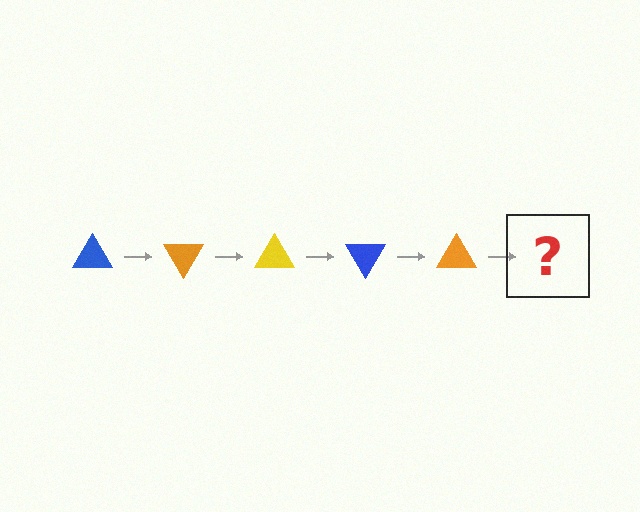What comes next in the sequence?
The next element should be a yellow triangle, rotated 300 degrees from the start.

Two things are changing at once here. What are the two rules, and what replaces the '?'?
The two rules are that it rotates 60 degrees each step and the color cycles through blue, orange, and yellow. The '?' should be a yellow triangle, rotated 300 degrees from the start.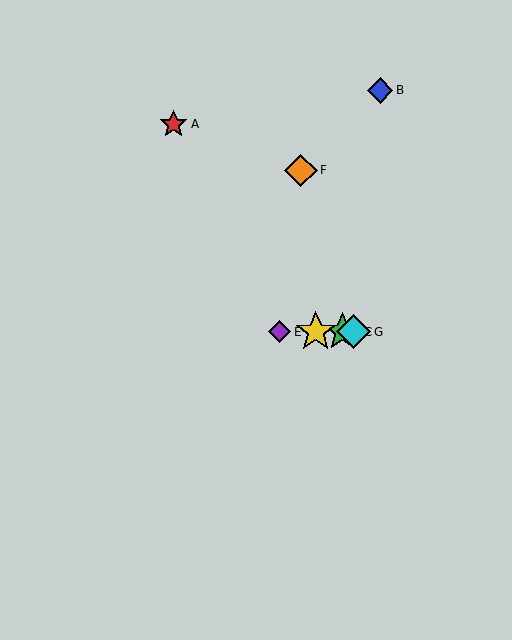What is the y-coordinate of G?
Object G is at y≈332.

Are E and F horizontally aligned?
No, E is at y≈332 and F is at y≈170.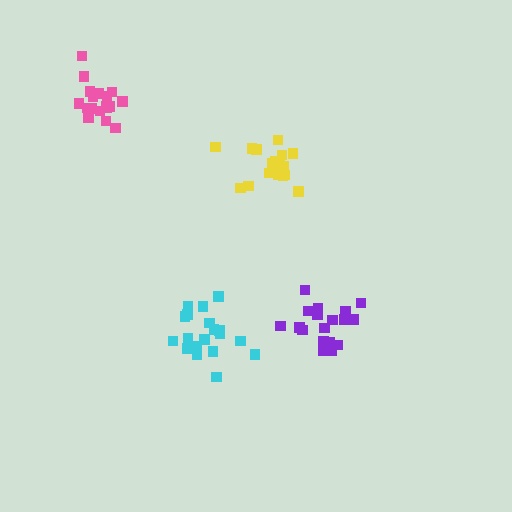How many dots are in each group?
Group 1: 19 dots, Group 2: 18 dots, Group 3: 19 dots, Group 4: 19 dots (75 total).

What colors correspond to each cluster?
The clusters are colored: yellow, pink, purple, cyan.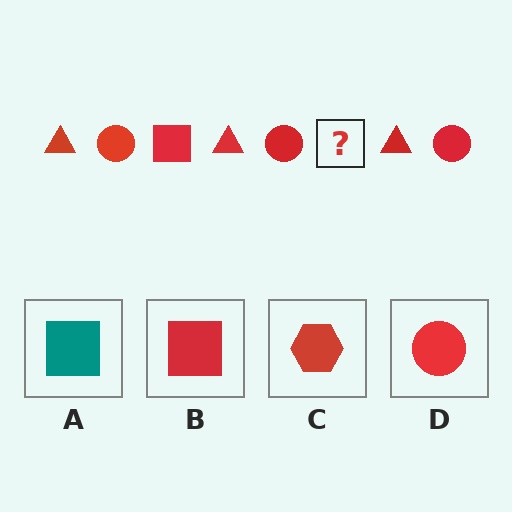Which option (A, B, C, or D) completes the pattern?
B.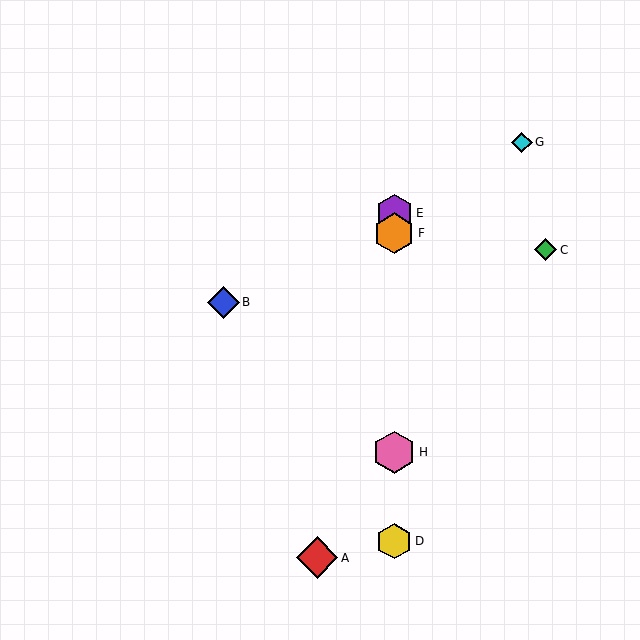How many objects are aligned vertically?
4 objects (D, E, F, H) are aligned vertically.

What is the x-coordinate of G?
Object G is at x≈522.